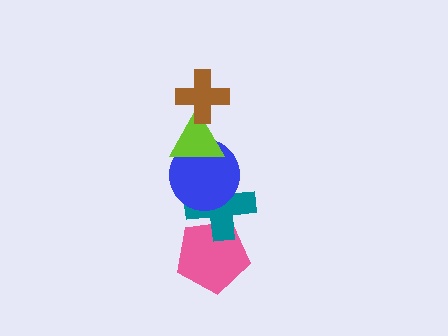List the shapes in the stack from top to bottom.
From top to bottom: the brown cross, the lime triangle, the blue circle, the teal cross, the pink pentagon.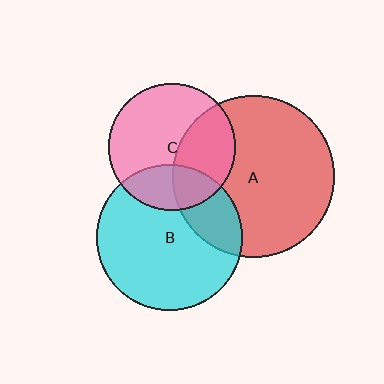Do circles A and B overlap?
Yes.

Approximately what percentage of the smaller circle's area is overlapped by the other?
Approximately 25%.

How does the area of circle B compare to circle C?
Approximately 1.3 times.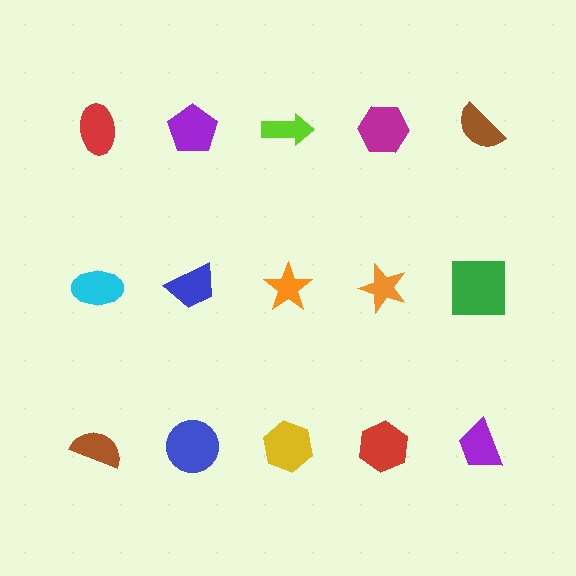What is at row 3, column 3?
A yellow hexagon.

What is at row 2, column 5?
A green square.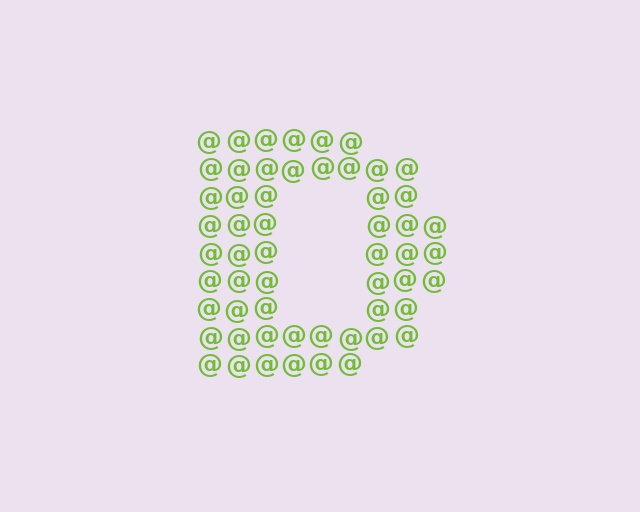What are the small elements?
The small elements are at signs.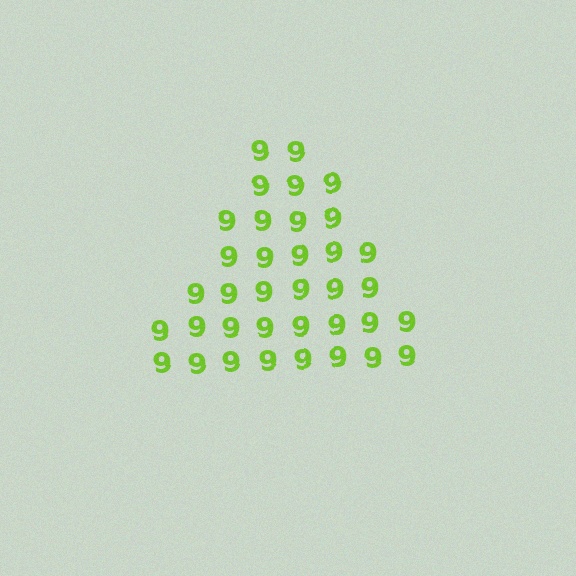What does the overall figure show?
The overall figure shows a triangle.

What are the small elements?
The small elements are digit 9's.